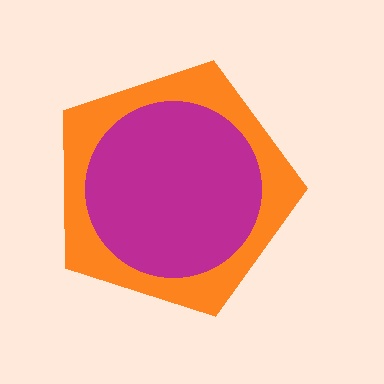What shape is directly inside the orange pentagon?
The magenta circle.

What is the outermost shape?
The orange pentagon.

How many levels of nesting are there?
2.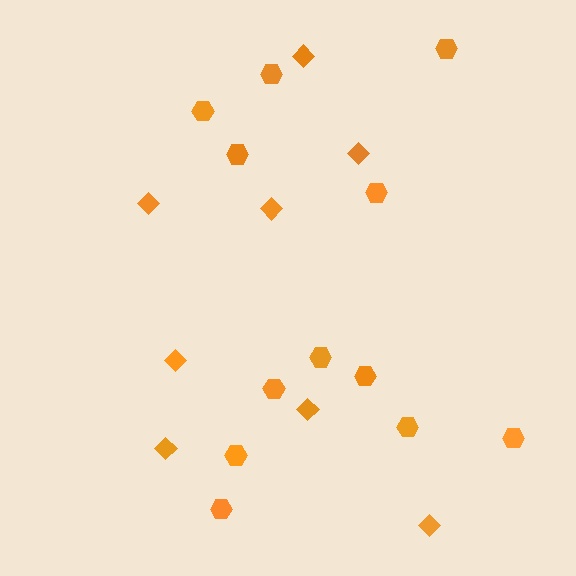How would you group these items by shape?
There are 2 groups: one group of diamonds (8) and one group of hexagons (12).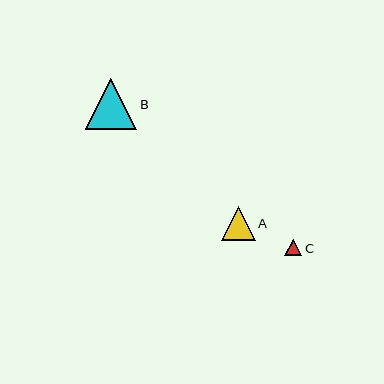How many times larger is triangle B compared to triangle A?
Triangle B is approximately 1.5 times the size of triangle A.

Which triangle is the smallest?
Triangle C is the smallest with a size of approximately 17 pixels.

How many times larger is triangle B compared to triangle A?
Triangle B is approximately 1.5 times the size of triangle A.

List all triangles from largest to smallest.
From largest to smallest: B, A, C.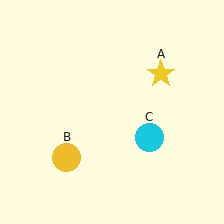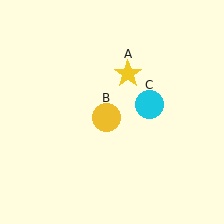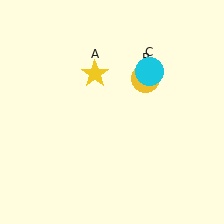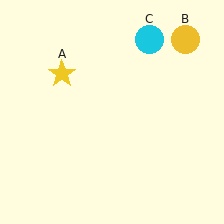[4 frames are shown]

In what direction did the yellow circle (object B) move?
The yellow circle (object B) moved up and to the right.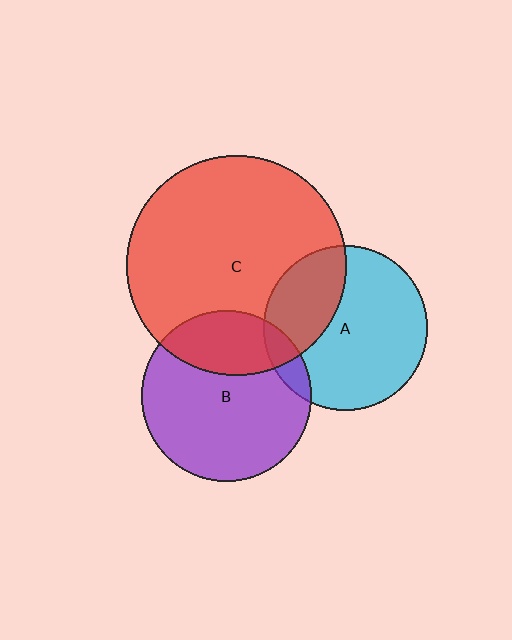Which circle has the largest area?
Circle C (red).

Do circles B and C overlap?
Yes.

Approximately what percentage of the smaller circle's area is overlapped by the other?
Approximately 30%.